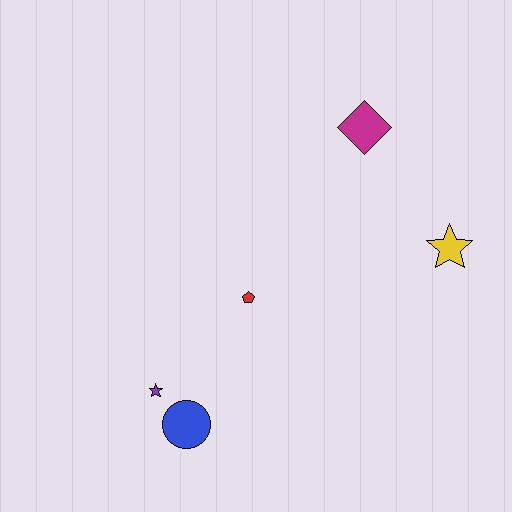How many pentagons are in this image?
There is 1 pentagon.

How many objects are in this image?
There are 5 objects.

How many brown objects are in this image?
There are no brown objects.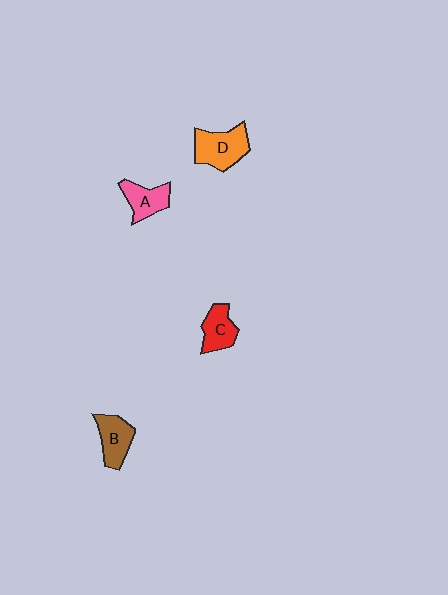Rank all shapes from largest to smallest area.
From largest to smallest: D (orange), B (brown), A (pink), C (red).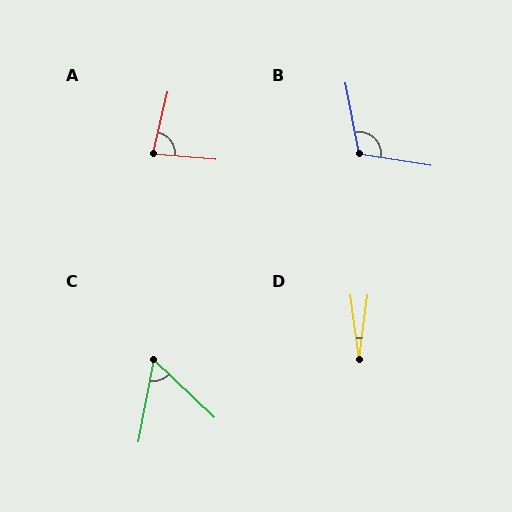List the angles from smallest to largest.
D (15°), C (57°), A (82°), B (110°).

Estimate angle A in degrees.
Approximately 82 degrees.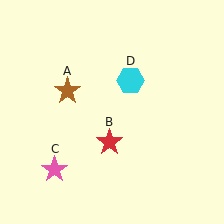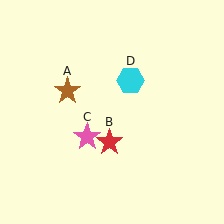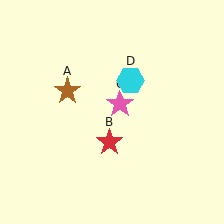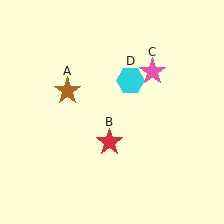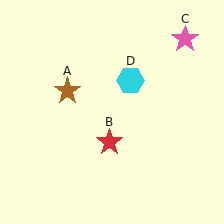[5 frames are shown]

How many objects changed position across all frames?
1 object changed position: pink star (object C).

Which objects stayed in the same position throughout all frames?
Brown star (object A) and red star (object B) and cyan hexagon (object D) remained stationary.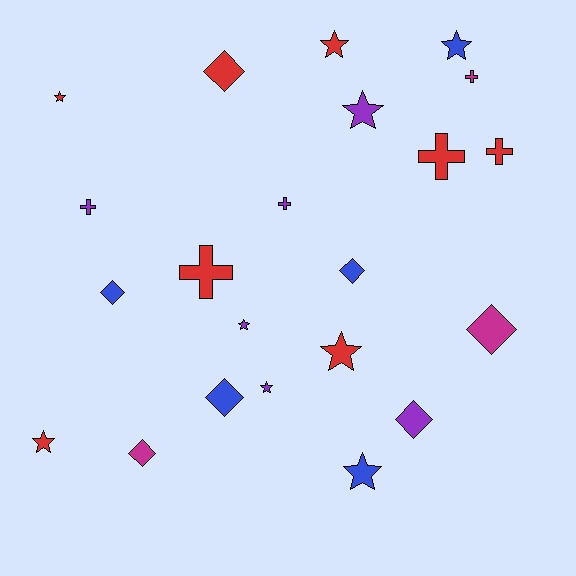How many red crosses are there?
There are 3 red crosses.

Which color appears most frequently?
Red, with 8 objects.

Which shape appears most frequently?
Star, with 9 objects.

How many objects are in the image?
There are 22 objects.